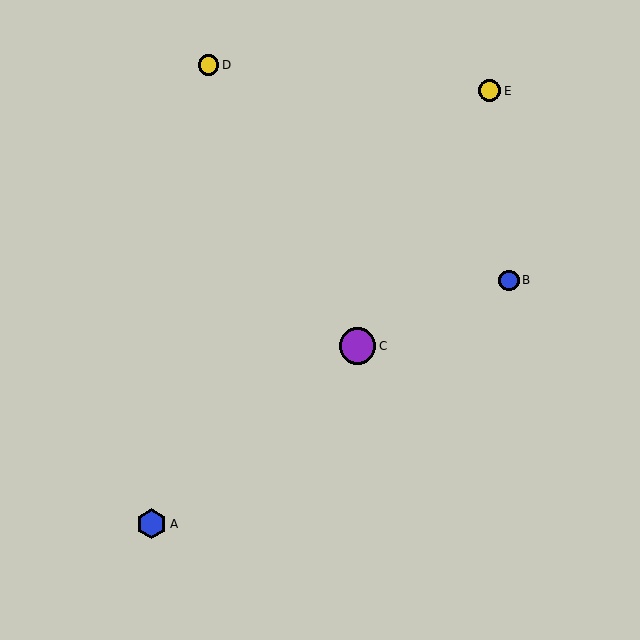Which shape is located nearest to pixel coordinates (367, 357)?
The purple circle (labeled C) at (358, 346) is nearest to that location.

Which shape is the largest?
The purple circle (labeled C) is the largest.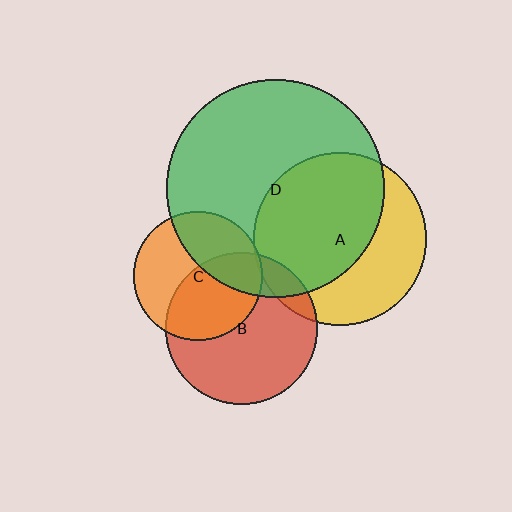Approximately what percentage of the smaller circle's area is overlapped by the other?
Approximately 50%.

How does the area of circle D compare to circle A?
Approximately 1.6 times.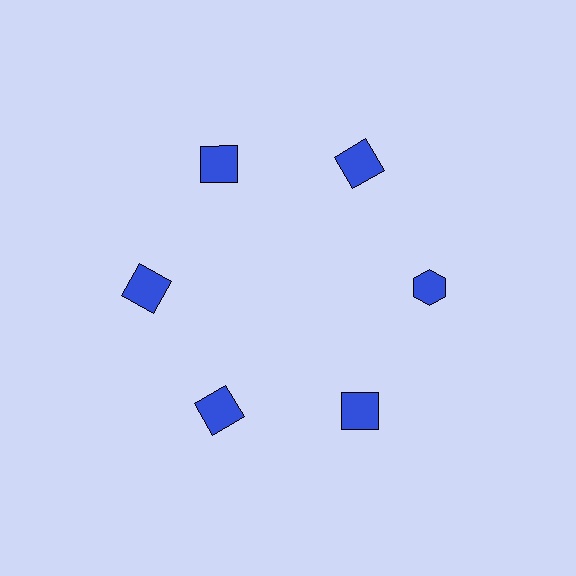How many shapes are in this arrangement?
There are 6 shapes arranged in a ring pattern.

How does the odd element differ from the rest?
It has a different shape: hexagon instead of square.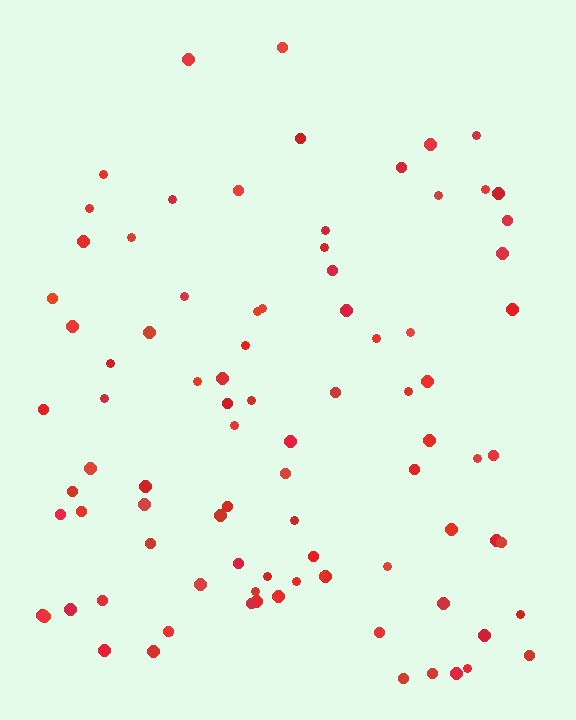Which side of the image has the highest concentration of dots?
The bottom.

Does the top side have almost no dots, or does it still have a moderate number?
Still a moderate number, just noticeably fewer than the bottom.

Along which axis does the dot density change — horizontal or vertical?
Vertical.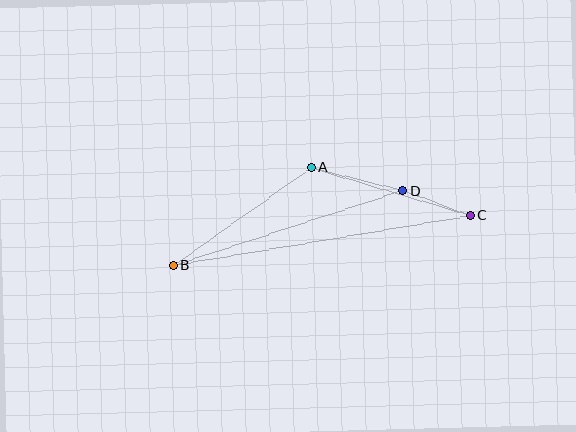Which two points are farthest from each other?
Points B and C are farthest from each other.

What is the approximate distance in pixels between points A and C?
The distance between A and C is approximately 167 pixels.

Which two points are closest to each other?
Points C and D are closest to each other.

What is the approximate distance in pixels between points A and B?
The distance between A and B is approximately 168 pixels.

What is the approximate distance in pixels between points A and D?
The distance between A and D is approximately 95 pixels.